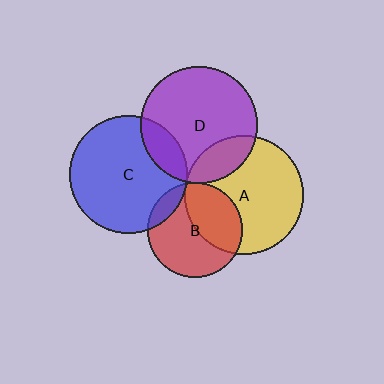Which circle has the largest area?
Circle A (yellow).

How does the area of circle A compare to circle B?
Approximately 1.6 times.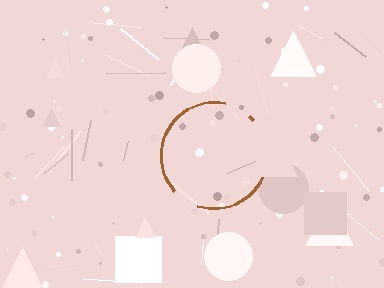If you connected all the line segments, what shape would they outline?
They would outline a circle.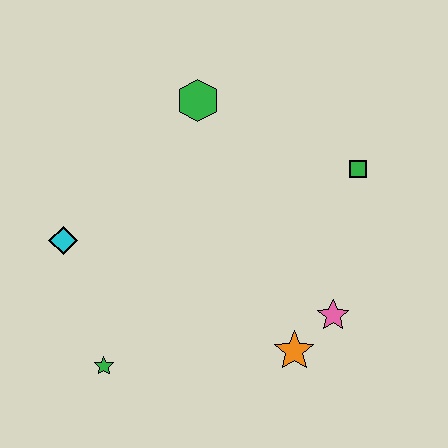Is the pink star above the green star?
Yes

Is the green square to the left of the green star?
No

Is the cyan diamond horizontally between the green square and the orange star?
No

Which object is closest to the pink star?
The orange star is closest to the pink star.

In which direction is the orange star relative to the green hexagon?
The orange star is below the green hexagon.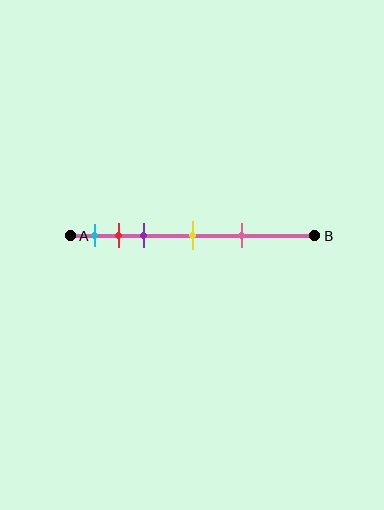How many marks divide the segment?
There are 5 marks dividing the segment.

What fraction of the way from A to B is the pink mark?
The pink mark is approximately 70% (0.7) of the way from A to B.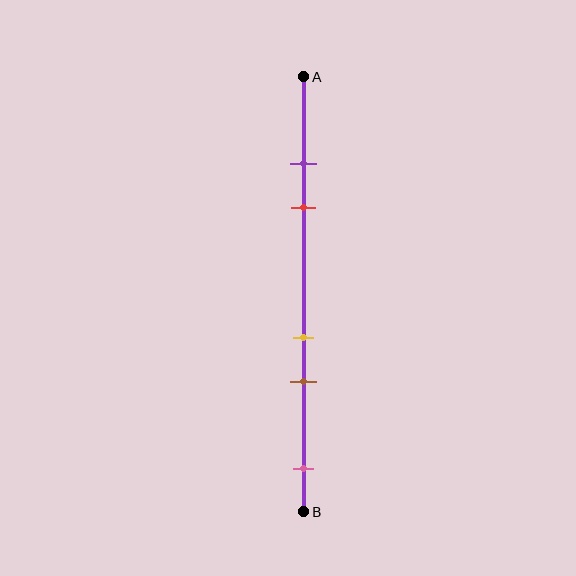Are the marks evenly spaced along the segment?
No, the marks are not evenly spaced.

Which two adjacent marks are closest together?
The purple and red marks are the closest adjacent pair.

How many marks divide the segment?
There are 5 marks dividing the segment.